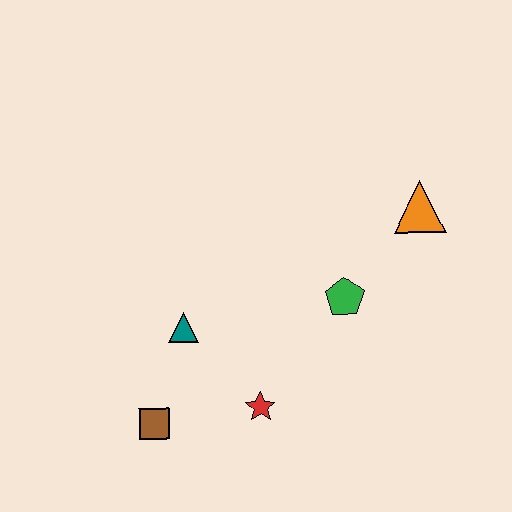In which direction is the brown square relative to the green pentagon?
The brown square is to the left of the green pentagon.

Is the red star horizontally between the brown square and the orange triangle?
Yes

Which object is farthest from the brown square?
The orange triangle is farthest from the brown square.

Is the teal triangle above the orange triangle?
No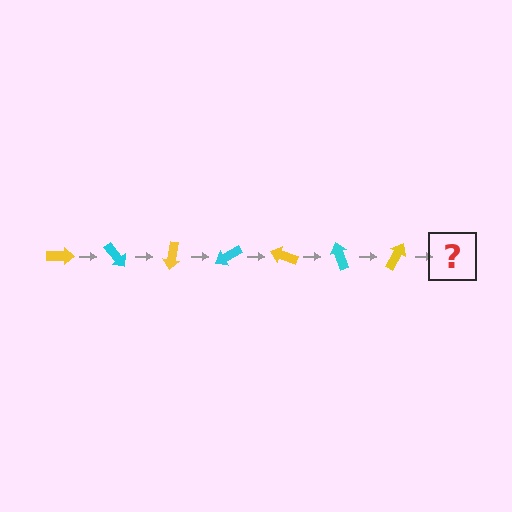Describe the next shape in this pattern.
It should be a cyan arrow, rotated 350 degrees from the start.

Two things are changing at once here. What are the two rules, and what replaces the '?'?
The two rules are that it rotates 50 degrees each step and the color cycles through yellow and cyan. The '?' should be a cyan arrow, rotated 350 degrees from the start.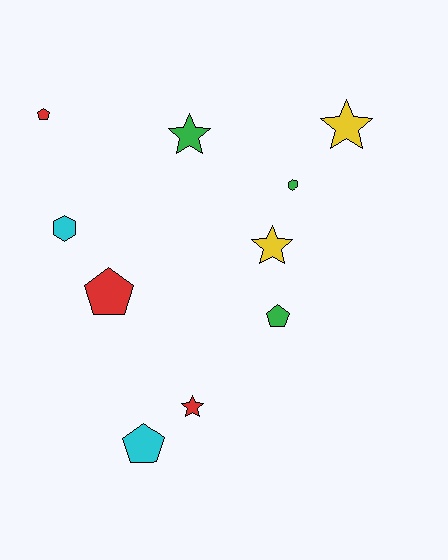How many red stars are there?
There is 1 red star.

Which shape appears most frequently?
Star, with 4 objects.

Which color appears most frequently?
Green, with 3 objects.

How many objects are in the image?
There are 10 objects.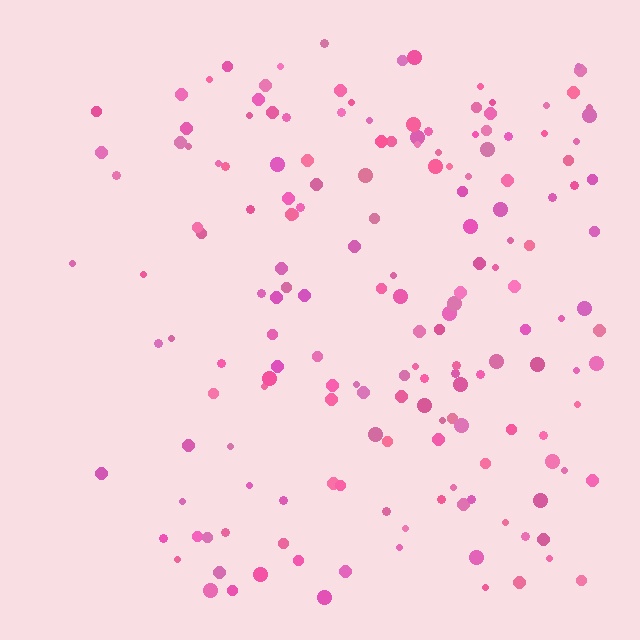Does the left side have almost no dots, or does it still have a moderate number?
Still a moderate number, just noticeably fewer than the right.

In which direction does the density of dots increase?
From left to right, with the right side densest.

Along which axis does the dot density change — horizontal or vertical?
Horizontal.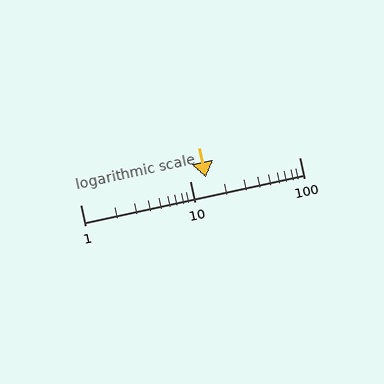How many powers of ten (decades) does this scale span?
The scale spans 2 decades, from 1 to 100.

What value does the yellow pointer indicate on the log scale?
The pointer indicates approximately 14.